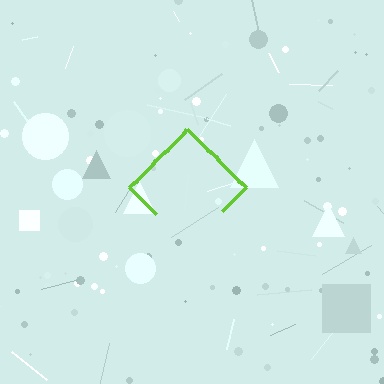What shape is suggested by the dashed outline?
The dashed outline suggests a diamond.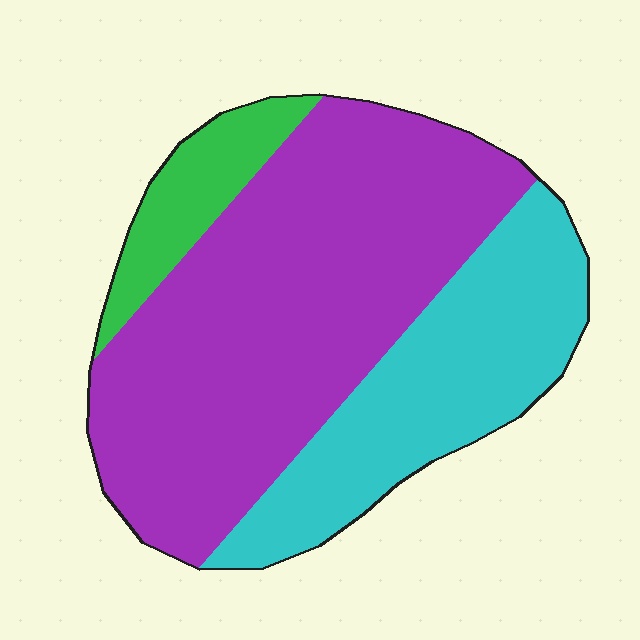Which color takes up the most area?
Purple, at roughly 60%.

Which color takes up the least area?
Green, at roughly 10%.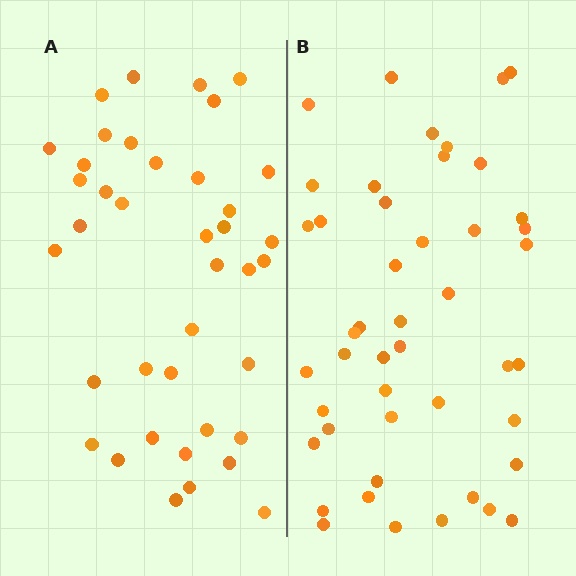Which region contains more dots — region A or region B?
Region B (the right region) has more dots.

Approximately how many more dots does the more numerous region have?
Region B has roughly 8 or so more dots than region A.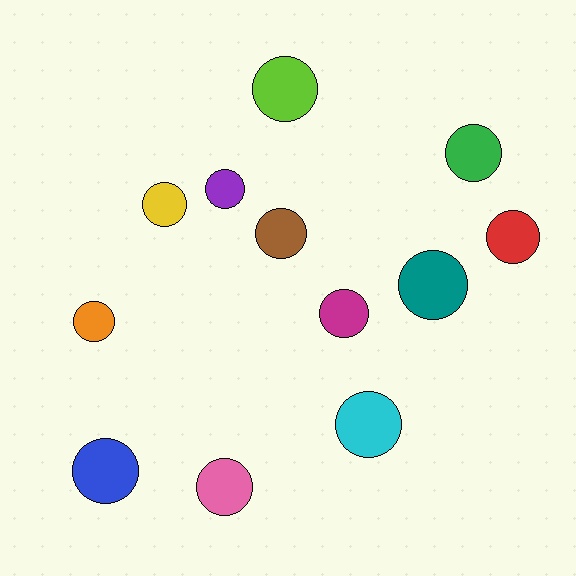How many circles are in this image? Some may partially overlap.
There are 12 circles.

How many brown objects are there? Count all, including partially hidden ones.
There is 1 brown object.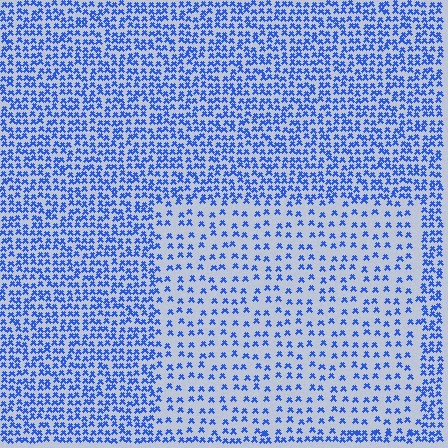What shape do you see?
I see a rectangle.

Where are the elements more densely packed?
The elements are more densely packed outside the rectangle boundary.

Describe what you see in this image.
The image contains small blue elements arranged at two different densities. A rectangle-shaped region is visible where the elements are less densely packed than the surrounding area.